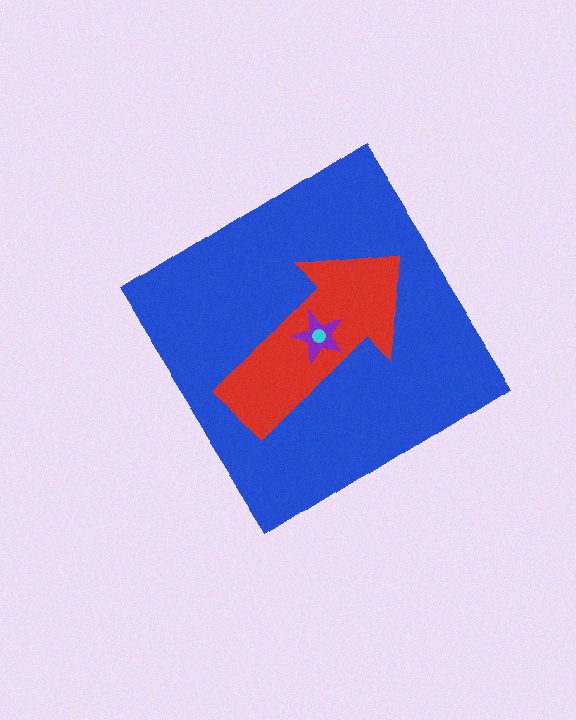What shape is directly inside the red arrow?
The purple star.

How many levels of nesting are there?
4.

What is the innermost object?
The cyan circle.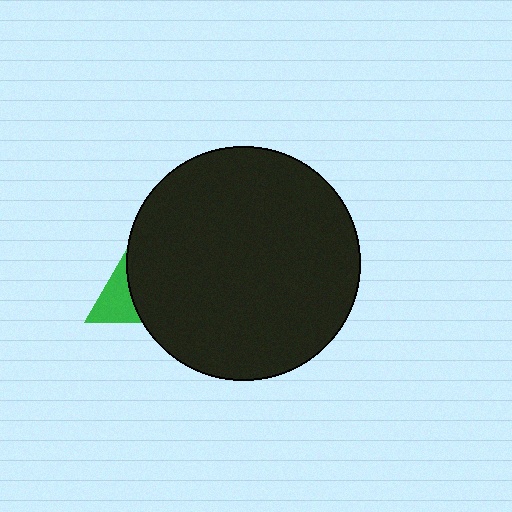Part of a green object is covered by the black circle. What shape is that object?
It is a triangle.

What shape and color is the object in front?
The object in front is a black circle.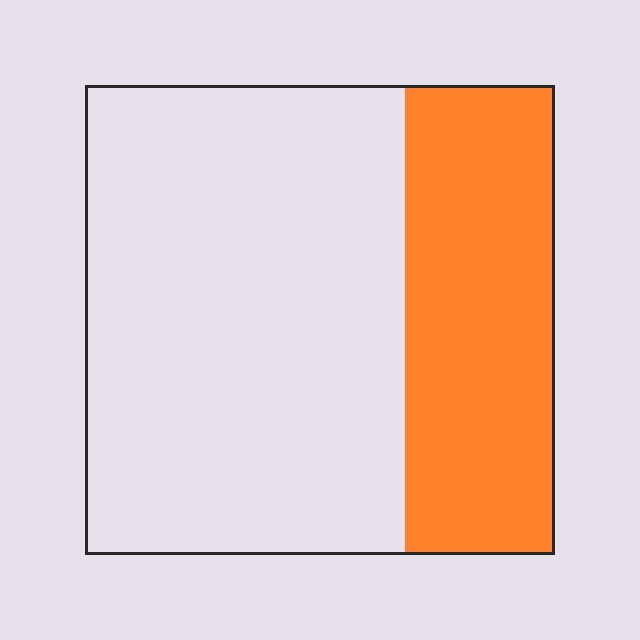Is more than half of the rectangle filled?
No.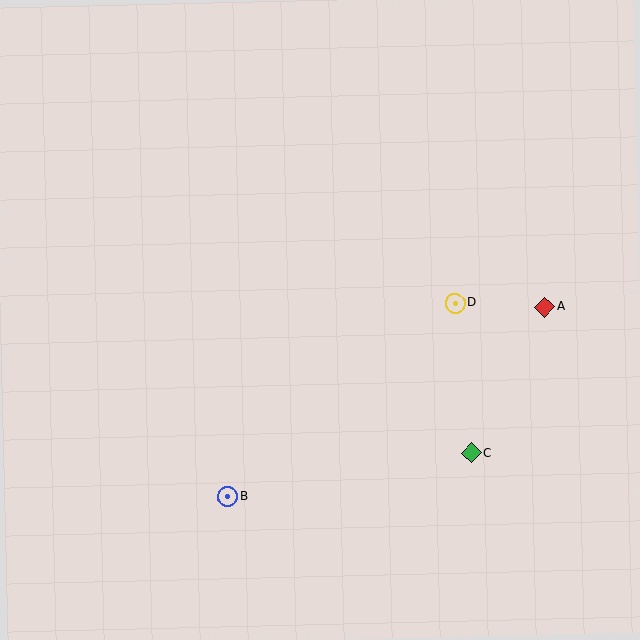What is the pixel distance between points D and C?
The distance between D and C is 151 pixels.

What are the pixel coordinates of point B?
Point B is at (228, 497).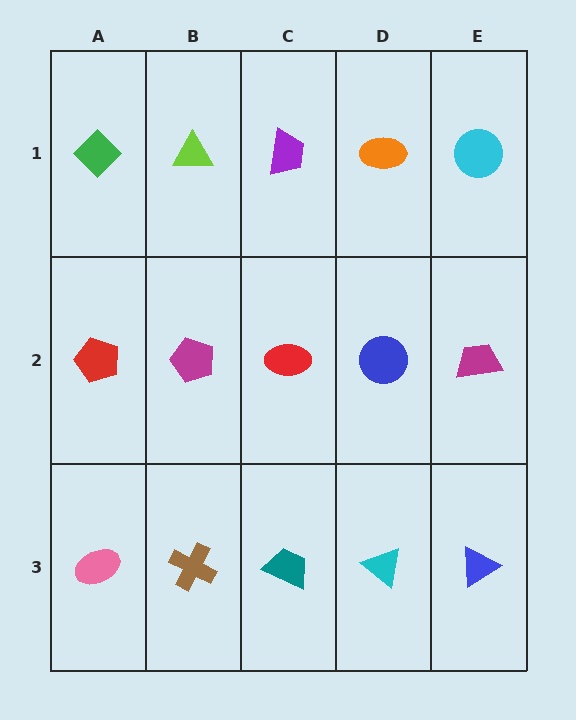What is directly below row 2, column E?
A blue triangle.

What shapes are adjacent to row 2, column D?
An orange ellipse (row 1, column D), a cyan triangle (row 3, column D), a red ellipse (row 2, column C), a magenta trapezoid (row 2, column E).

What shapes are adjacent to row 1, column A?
A red pentagon (row 2, column A), a lime triangle (row 1, column B).